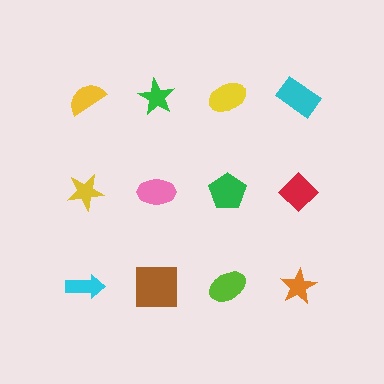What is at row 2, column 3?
A green pentagon.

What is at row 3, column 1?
A cyan arrow.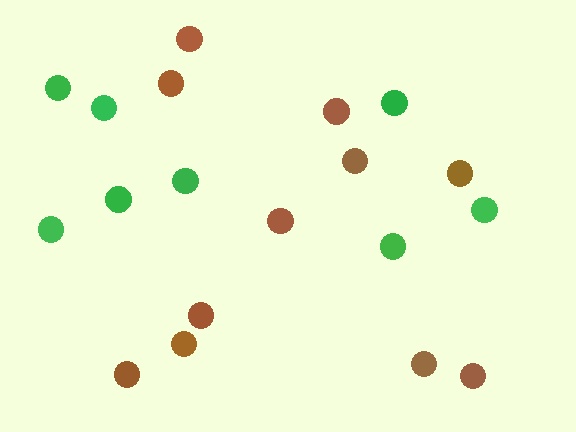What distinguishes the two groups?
There are 2 groups: one group of green circles (8) and one group of brown circles (11).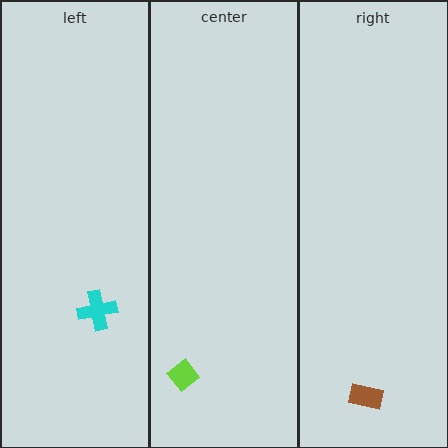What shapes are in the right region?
The brown rectangle.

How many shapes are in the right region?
1.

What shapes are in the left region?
The cyan cross.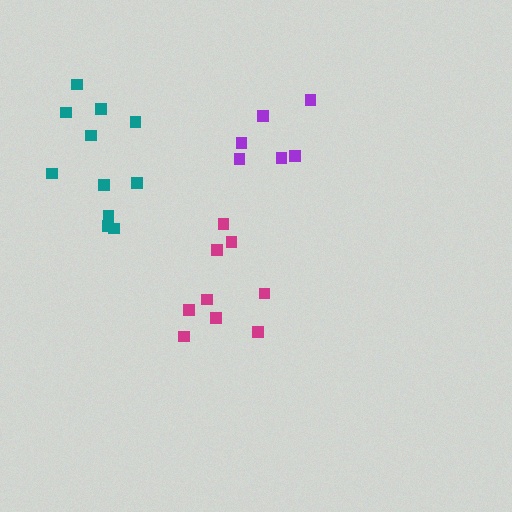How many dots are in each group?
Group 1: 6 dots, Group 2: 11 dots, Group 3: 9 dots (26 total).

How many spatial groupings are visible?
There are 3 spatial groupings.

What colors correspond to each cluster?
The clusters are colored: purple, teal, magenta.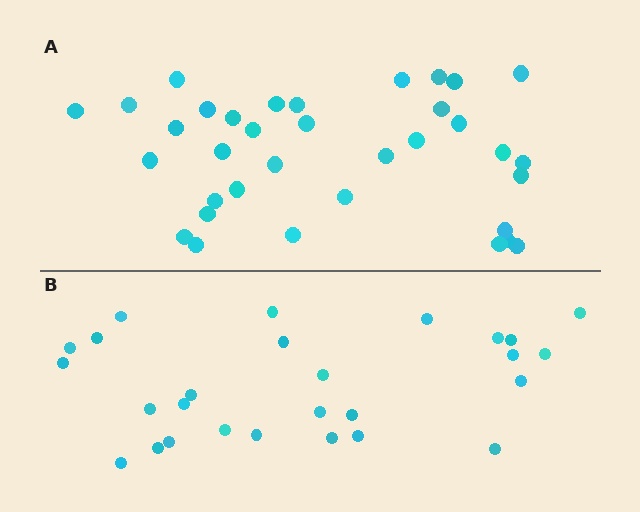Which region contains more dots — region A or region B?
Region A (the top region) has more dots.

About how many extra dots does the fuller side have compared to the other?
Region A has roughly 8 or so more dots than region B.